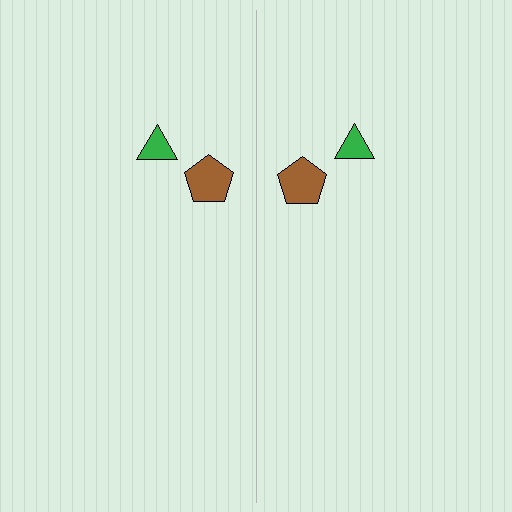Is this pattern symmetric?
Yes, this pattern has bilateral (reflection) symmetry.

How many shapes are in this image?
There are 4 shapes in this image.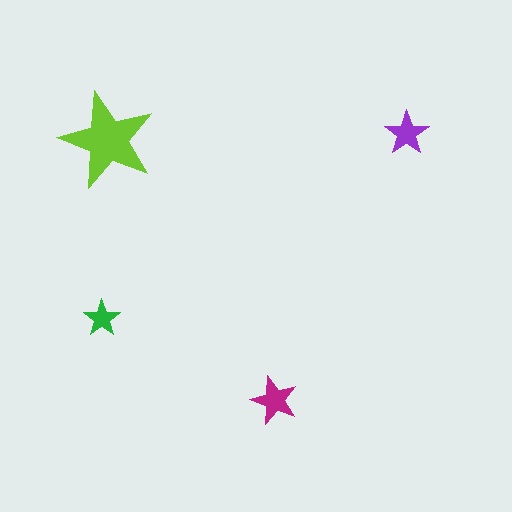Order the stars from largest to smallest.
the lime one, the magenta one, the purple one, the green one.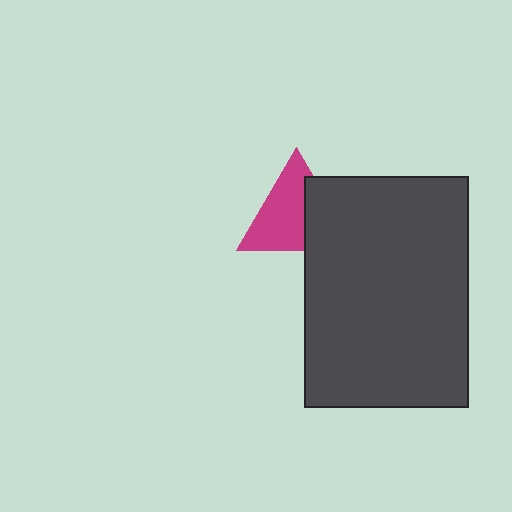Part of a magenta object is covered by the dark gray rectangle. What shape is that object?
It is a triangle.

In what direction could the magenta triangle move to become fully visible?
The magenta triangle could move left. That would shift it out from behind the dark gray rectangle entirely.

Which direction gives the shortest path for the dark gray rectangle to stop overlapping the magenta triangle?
Moving right gives the shortest separation.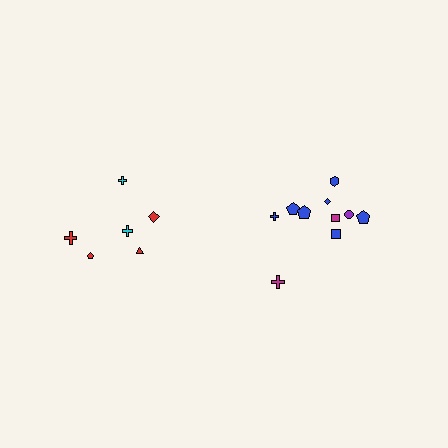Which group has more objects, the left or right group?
The right group.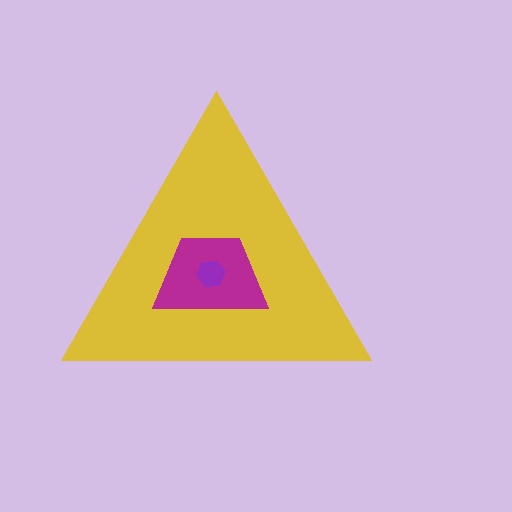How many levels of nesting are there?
3.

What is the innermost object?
The purple hexagon.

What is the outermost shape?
The yellow triangle.